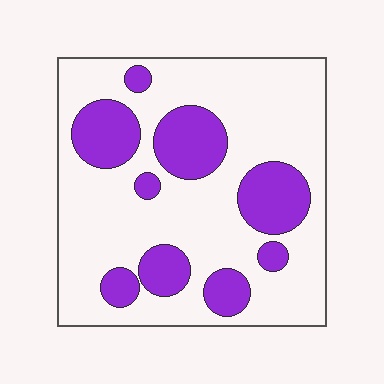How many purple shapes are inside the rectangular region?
9.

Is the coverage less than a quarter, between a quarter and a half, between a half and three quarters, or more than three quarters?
Between a quarter and a half.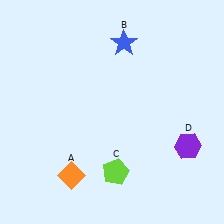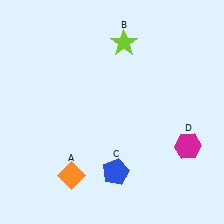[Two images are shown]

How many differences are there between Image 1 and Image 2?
There are 3 differences between the two images.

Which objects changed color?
B changed from blue to lime. C changed from lime to blue. D changed from purple to magenta.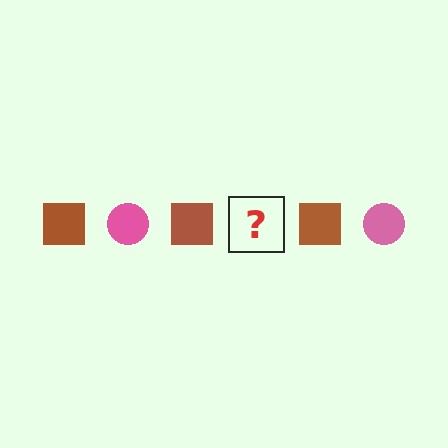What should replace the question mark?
The question mark should be replaced with a pink circle.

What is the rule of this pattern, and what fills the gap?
The rule is that the pattern alternates between brown square and pink circle. The gap should be filled with a pink circle.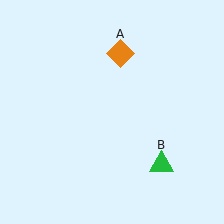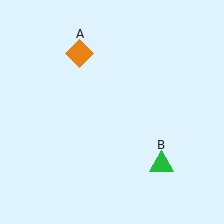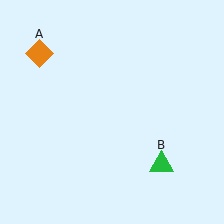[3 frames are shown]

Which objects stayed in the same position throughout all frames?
Green triangle (object B) remained stationary.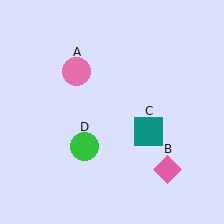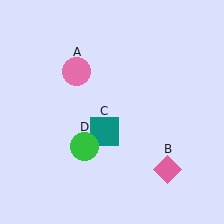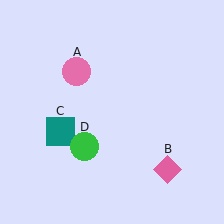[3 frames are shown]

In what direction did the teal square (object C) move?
The teal square (object C) moved left.